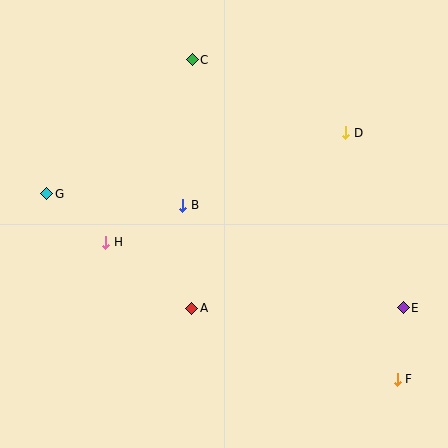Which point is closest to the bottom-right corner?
Point F is closest to the bottom-right corner.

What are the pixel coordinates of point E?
Point E is at (403, 308).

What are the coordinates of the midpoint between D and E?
The midpoint between D and E is at (375, 220).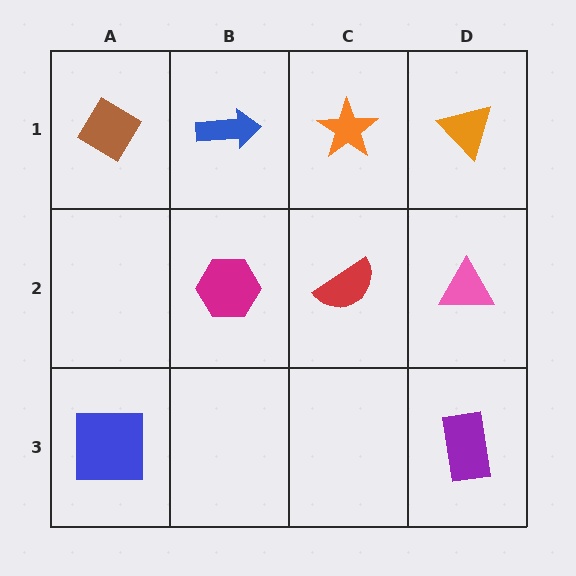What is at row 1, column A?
A brown diamond.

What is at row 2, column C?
A red semicircle.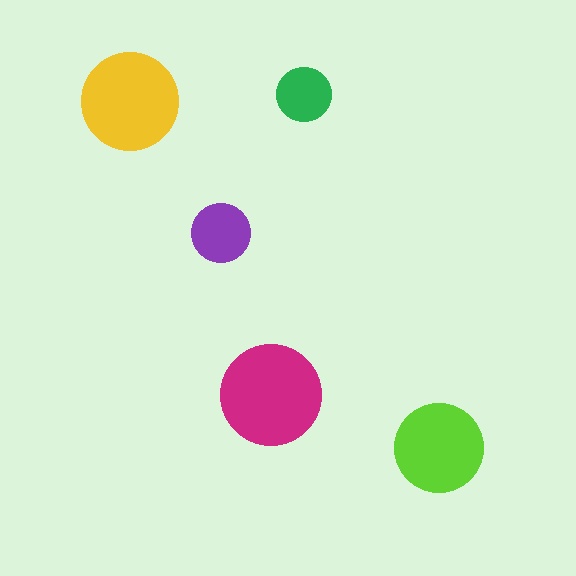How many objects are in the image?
There are 5 objects in the image.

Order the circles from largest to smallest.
the magenta one, the yellow one, the lime one, the purple one, the green one.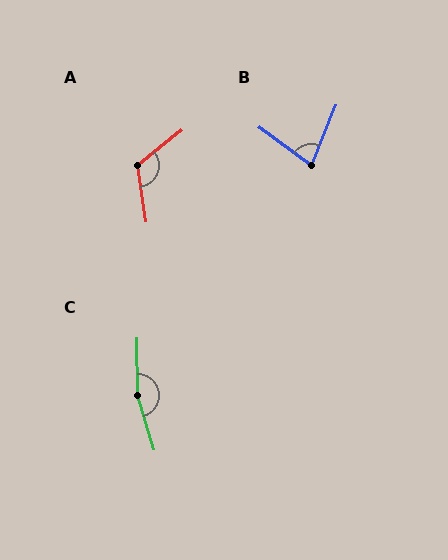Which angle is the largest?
C, at approximately 164 degrees.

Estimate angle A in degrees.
Approximately 120 degrees.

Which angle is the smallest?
B, at approximately 76 degrees.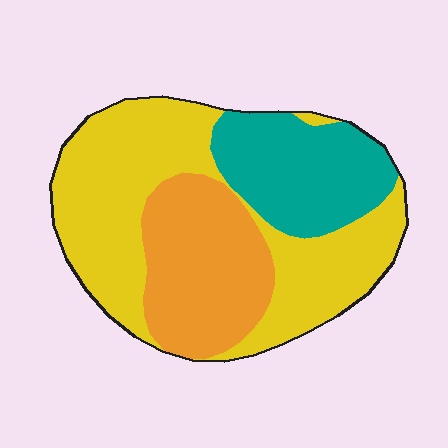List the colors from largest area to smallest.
From largest to smallest: yellow, orange, teal.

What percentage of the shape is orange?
Orange takes up between a sixth and a third of the shape.